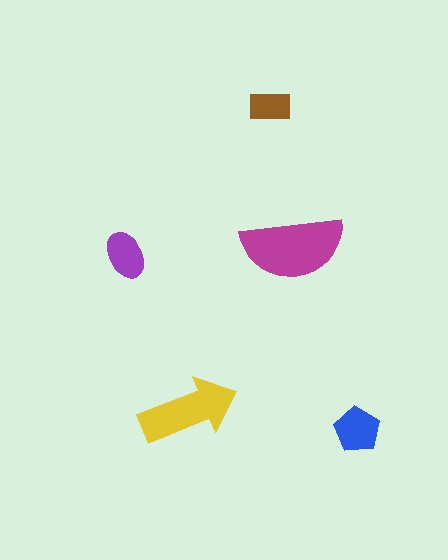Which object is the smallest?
The brown rectangle.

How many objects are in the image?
There are 5 objects in the image.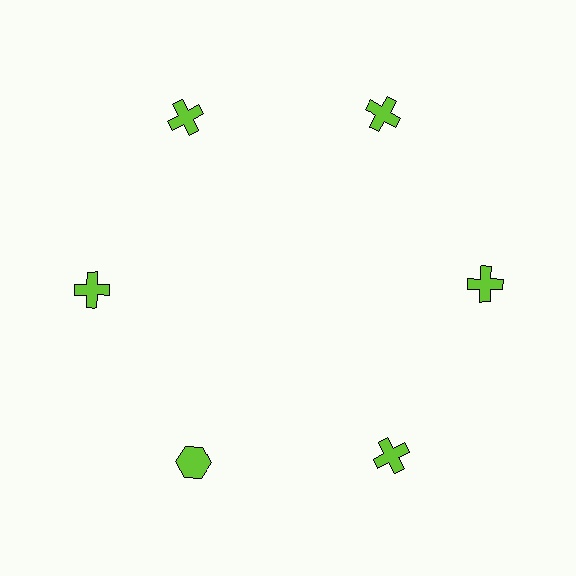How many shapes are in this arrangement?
There are 6 shapes arranged in a ring pattern.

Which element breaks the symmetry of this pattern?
The lime hexagon at roughly the 7 o'clock position breaks the symmetry. All other shapes are lime crosses.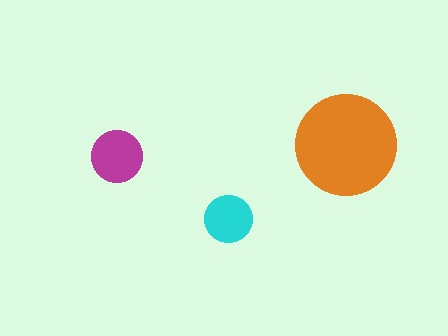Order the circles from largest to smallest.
the orange one, the magenta one, the cyan one.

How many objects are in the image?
There are 3 objects in the image.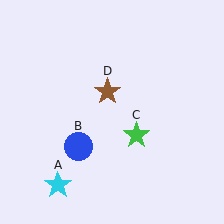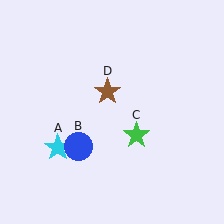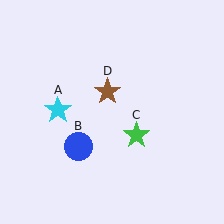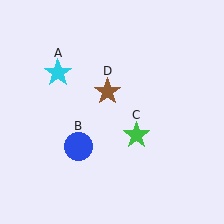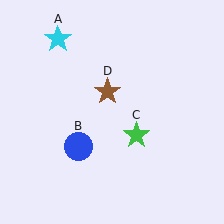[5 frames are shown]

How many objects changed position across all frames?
1 object changed position: cyan star (object A).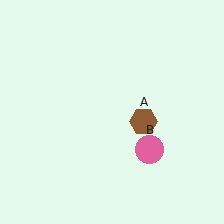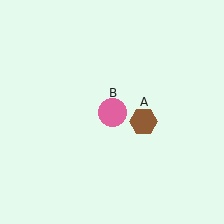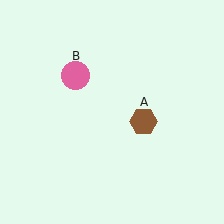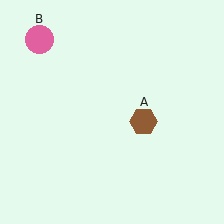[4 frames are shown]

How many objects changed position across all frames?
1 object changed position: pink circle (object B).